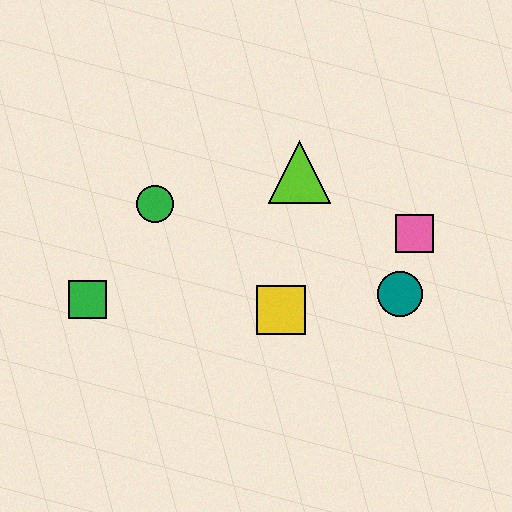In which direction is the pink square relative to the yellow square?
The pink square is to the right of the yellow square.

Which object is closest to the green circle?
The green square is closest to the green circle.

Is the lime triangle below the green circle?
No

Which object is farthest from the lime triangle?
The green square is farthest from the lime triangle.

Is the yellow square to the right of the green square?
Yes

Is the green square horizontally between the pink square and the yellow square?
No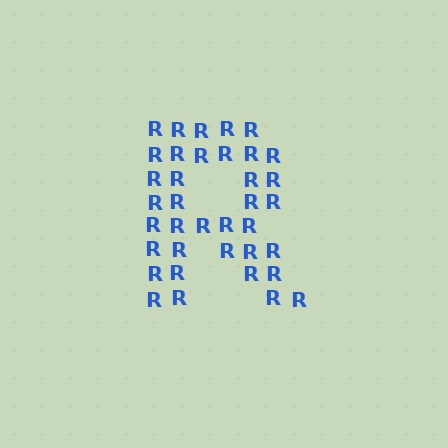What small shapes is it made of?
It is made of small letter R's.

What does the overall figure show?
The overall figure shows the letter R.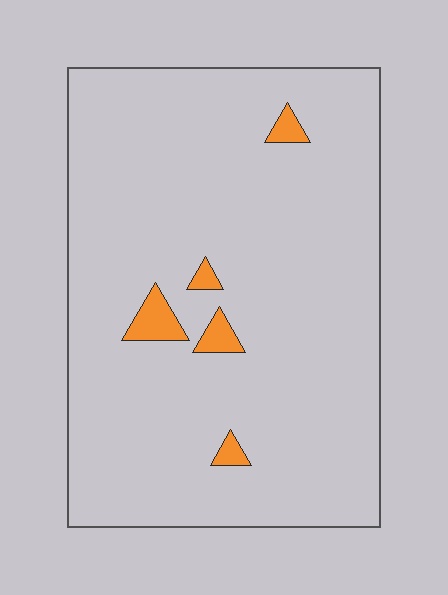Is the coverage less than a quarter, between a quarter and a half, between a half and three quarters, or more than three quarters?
Less than a quarter.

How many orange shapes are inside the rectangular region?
5.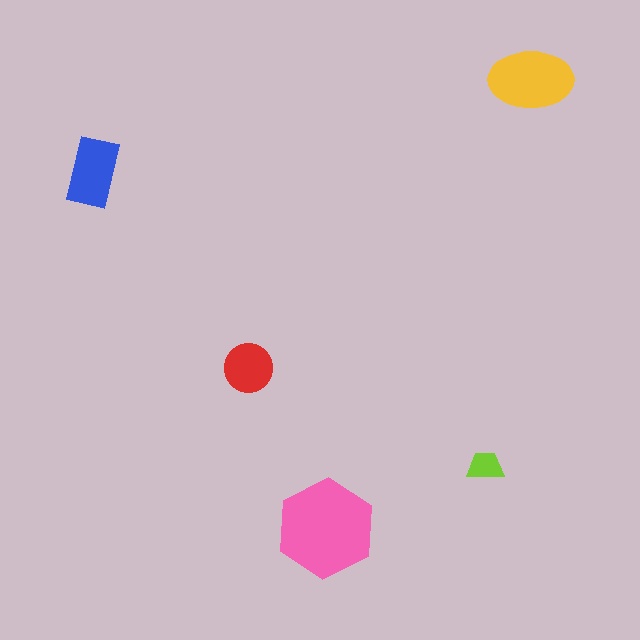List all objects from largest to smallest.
The pink hexagon, the yellow ellipse, the blue rectangle, the red circle, the lime trapezoid.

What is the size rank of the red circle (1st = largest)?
4th.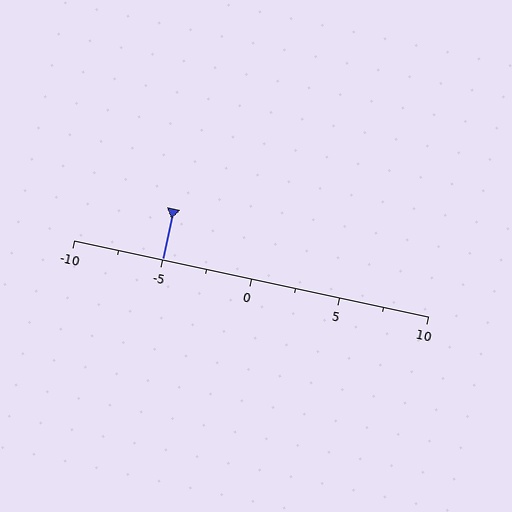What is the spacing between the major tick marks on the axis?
The major ticks are spaced 5 apart.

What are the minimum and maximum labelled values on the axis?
The axis runs from -10 to 10.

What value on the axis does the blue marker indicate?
The marker indicates approximately -5.